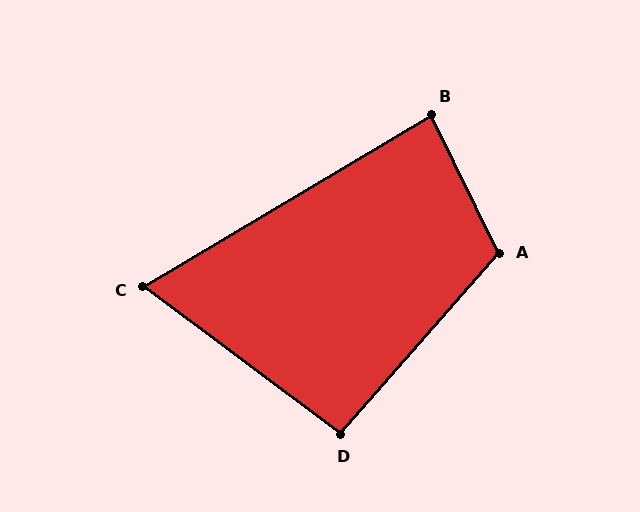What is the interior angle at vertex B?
Approximately 86 degrees (approximately right).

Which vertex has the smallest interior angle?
C, at approximately 68 degrees.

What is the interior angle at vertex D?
Approximately 94 degrees (approximately right).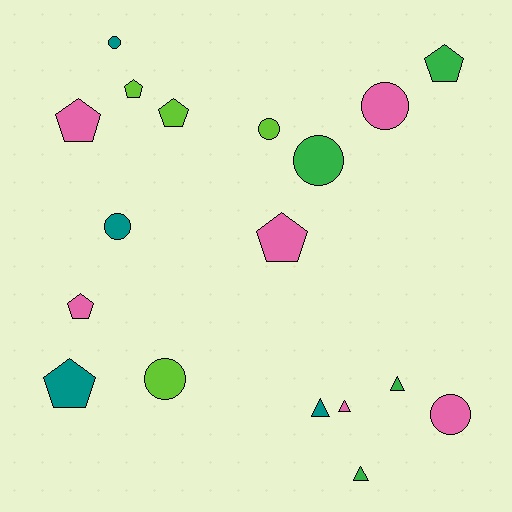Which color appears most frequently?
Pink, with 6 objects.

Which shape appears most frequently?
Pentagon, with 7 objects.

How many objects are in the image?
There are 18 objects.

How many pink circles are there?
There are 2 pink circles.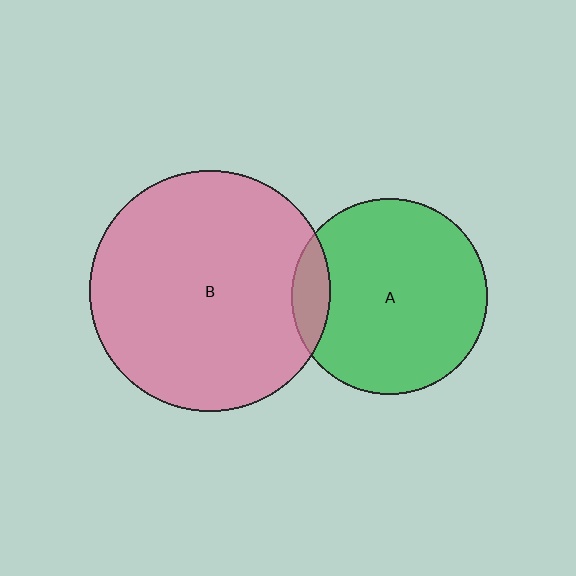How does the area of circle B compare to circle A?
Approximately 1.5 times.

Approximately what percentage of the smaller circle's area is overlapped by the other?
Approximately 10%.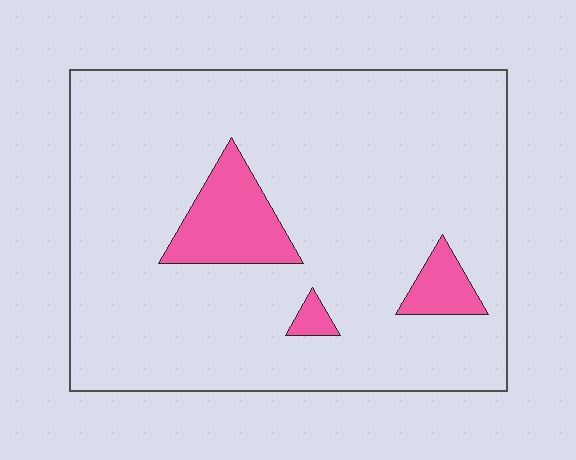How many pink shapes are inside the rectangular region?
3.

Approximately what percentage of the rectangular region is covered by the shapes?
Approximately 10%.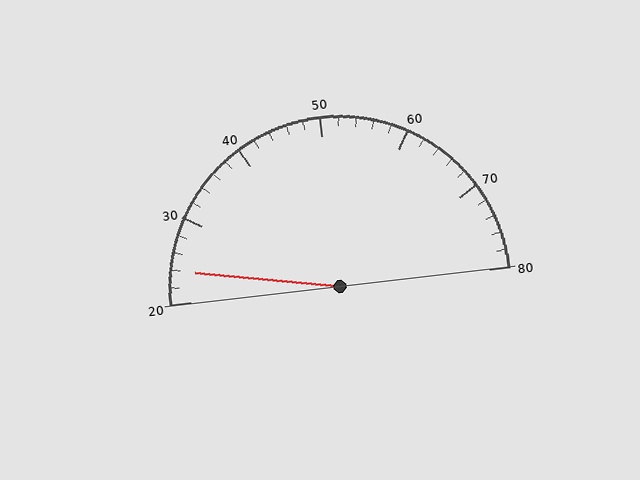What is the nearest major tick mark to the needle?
The nearest major tick mark is 20.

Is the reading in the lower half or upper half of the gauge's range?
The reading is in the lower half of the range (20 to 80).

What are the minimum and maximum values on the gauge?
The gauge ranges from 20 to 80.